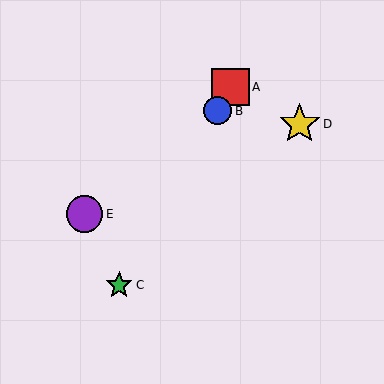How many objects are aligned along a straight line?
3 objects (A, B, C) are aligned along a straight line.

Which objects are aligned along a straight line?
Objects A, B, C are aligned along a straight line.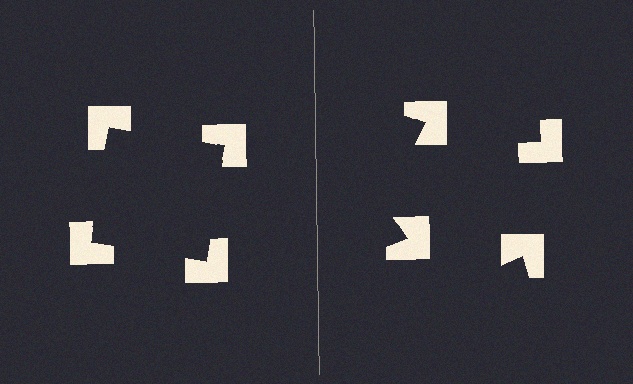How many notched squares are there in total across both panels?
8 — 4 on each side.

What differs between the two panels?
The notched squares are positioned identically on both sides; only the wedge orientations differ. On the left they align to a square; on the right they are misaligned.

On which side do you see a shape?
An illusory square appears on the left side. On the right side the wedge cuts are rotated, so no coherent shape forms.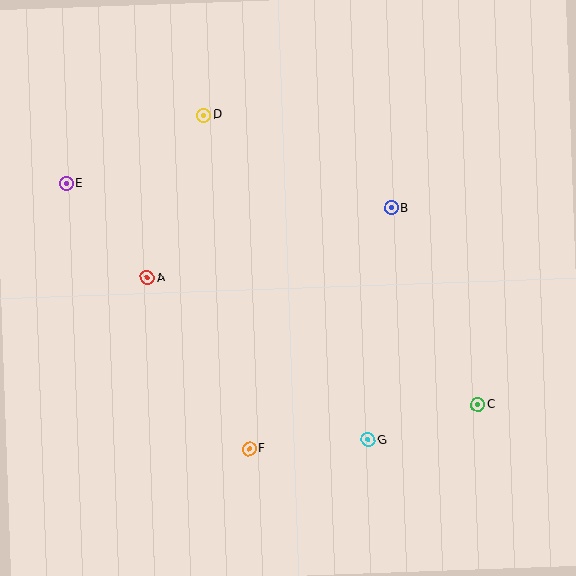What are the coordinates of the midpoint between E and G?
The midpoint between E and G is at (217, 312).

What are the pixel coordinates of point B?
Point B is at (391, 208).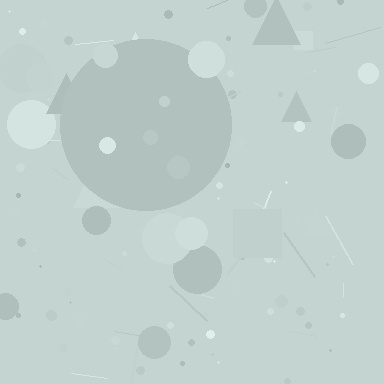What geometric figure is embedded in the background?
A circle is embedded in the background.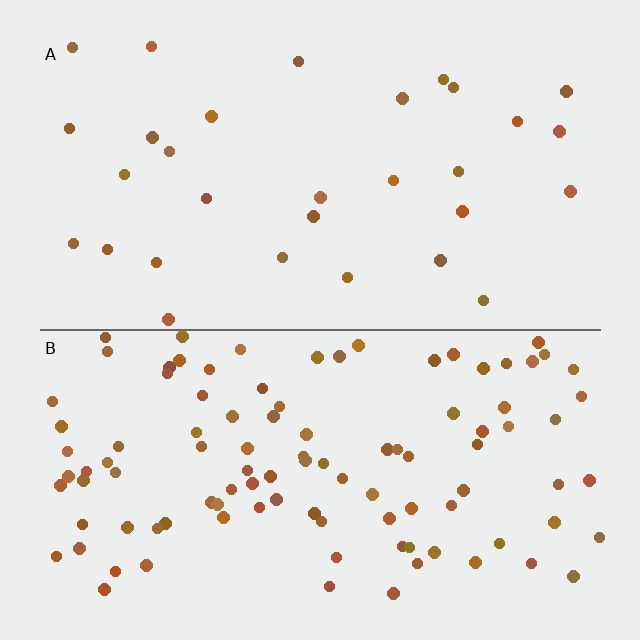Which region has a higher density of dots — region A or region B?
B (the bottom).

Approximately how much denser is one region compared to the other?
Approximately 3.4× — region B over region A.